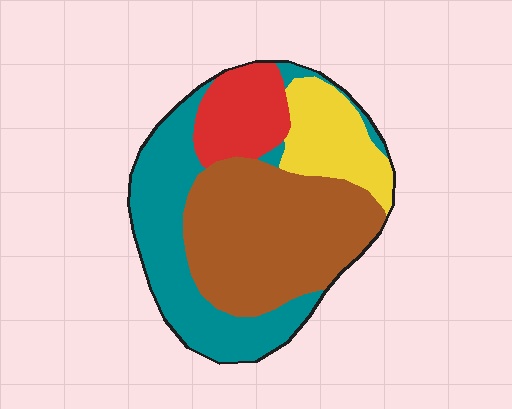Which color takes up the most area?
Brown, at roughly 40%.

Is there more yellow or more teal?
Teal.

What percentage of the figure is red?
Red covers roughly 15% of the figure.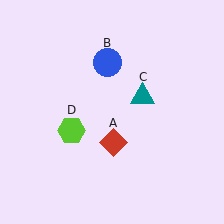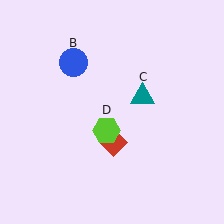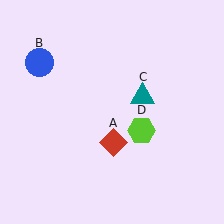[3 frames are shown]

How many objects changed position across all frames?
2 objects changed position: blue circle (object B), lime hexagon (object D).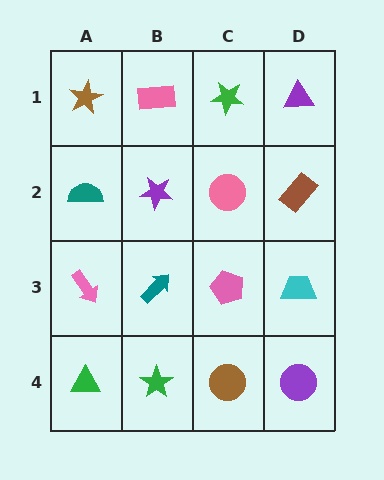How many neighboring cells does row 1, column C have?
3.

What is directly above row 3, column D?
A brown rectangle.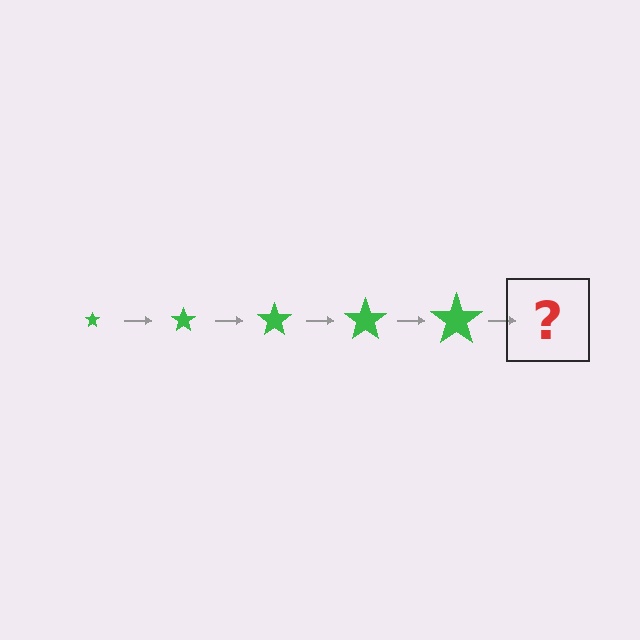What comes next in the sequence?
The next element should be a green star, larger than the previous one.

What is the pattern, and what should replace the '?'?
The pattern is that the star gets progressively larger each step. The '?' should be a green star, larger than the previous one.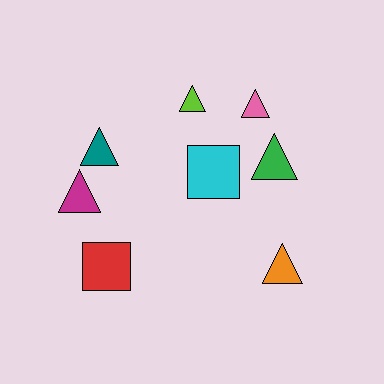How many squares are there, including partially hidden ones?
There are 2 squares.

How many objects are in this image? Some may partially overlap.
There are 8 objects.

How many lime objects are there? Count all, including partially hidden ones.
There is 1 lime object.